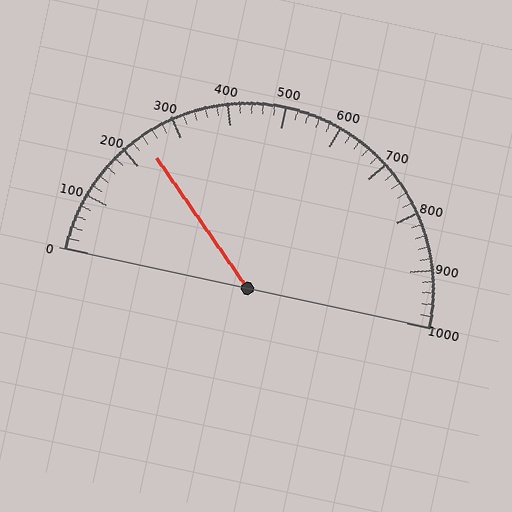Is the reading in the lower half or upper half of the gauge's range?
The reading is in the lower half of the range (0 to 1000).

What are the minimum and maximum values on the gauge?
The gauge ranges from 0 to 1000.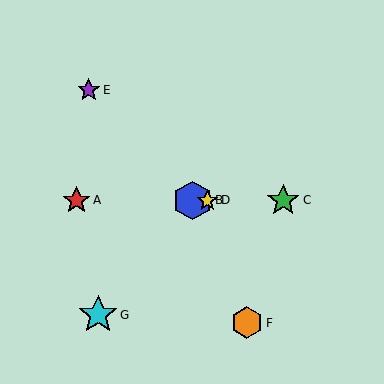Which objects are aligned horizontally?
Objects A, B, C, D are aligned horizontally.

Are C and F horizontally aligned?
No, C is at y≈201 and F is at y≈323.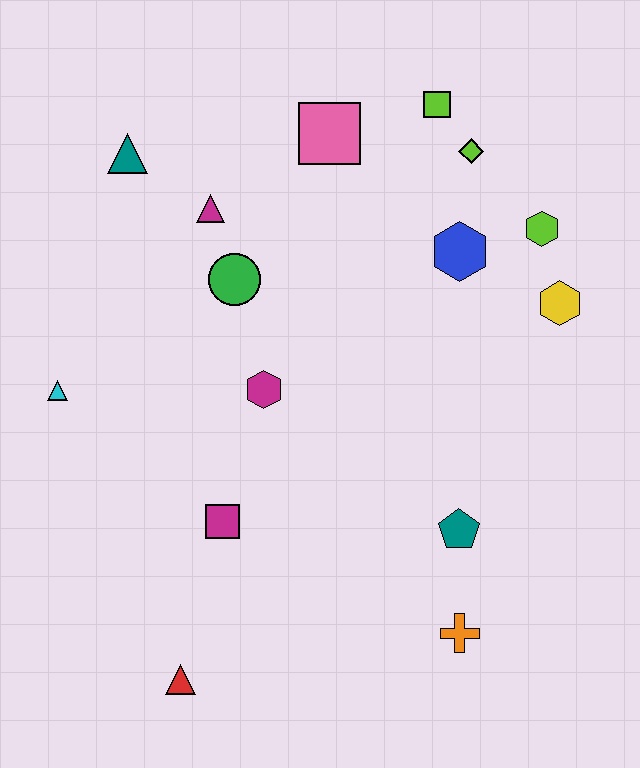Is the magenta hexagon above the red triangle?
Yes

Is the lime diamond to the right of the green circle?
Yes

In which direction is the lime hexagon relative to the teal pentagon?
The lime hexagon is above the teal pentagon.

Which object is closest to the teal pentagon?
The orange cross is closest to the teal pentagon.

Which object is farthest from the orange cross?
The teal triangle is farthest from the orange cross.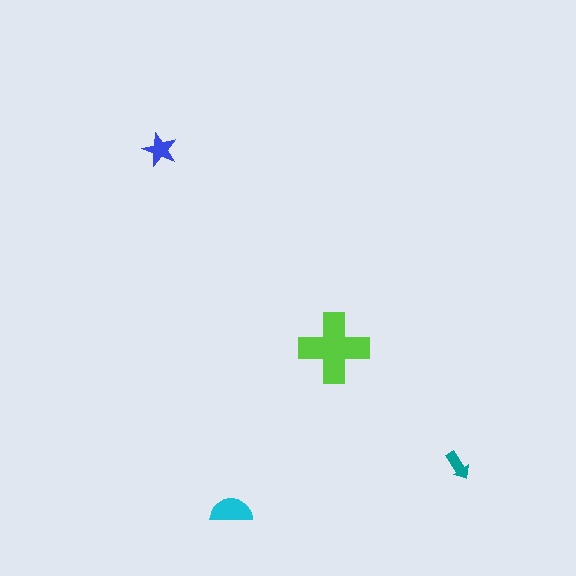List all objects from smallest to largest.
The teal arrow, the blue star, the cyan semicircle, the lime cross.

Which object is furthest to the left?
The blue star is leftmost.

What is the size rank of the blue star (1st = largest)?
3rd.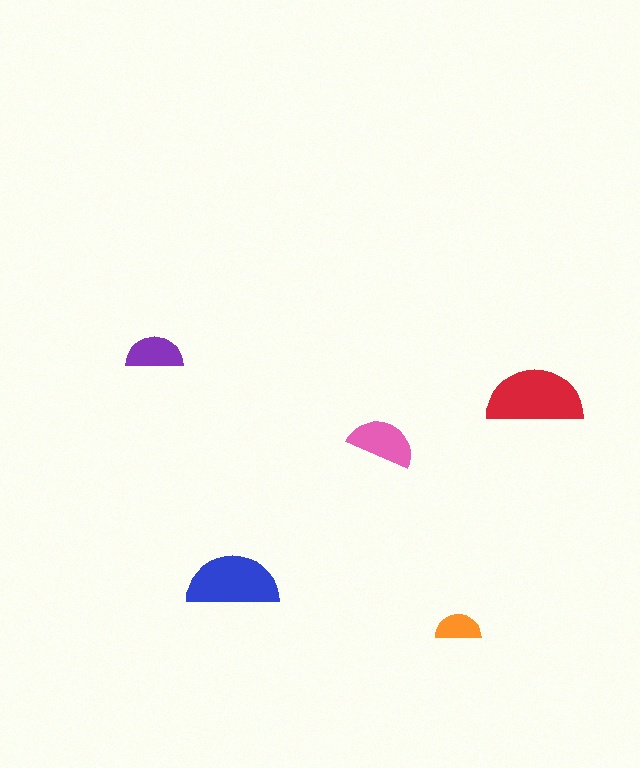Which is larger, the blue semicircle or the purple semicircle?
The blue one.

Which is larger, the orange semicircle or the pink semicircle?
The pink one.